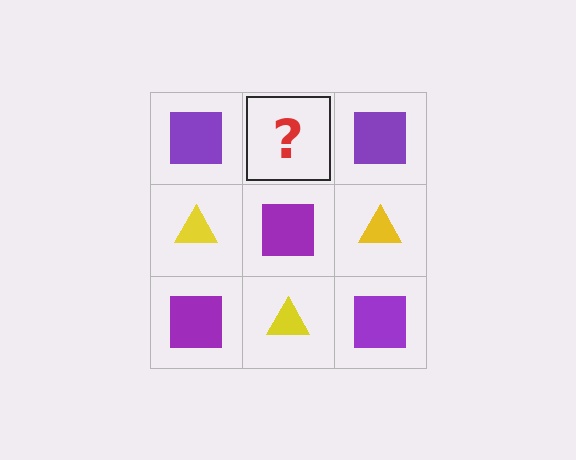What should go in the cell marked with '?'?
The missing cell should contain a yellow triangle.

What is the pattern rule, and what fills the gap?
The rule is that it alternates purple square and yellow triangle in a checkerboard pattern. The gap should be filled with a yellow triangle.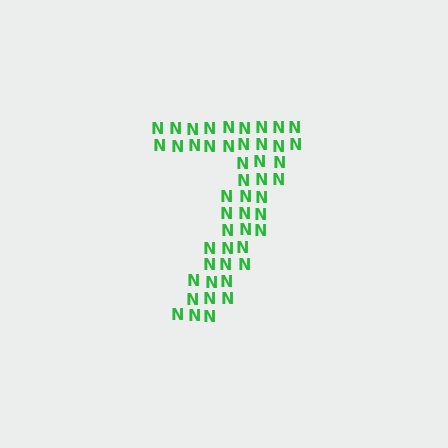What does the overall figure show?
The overall figure shows the digit 7.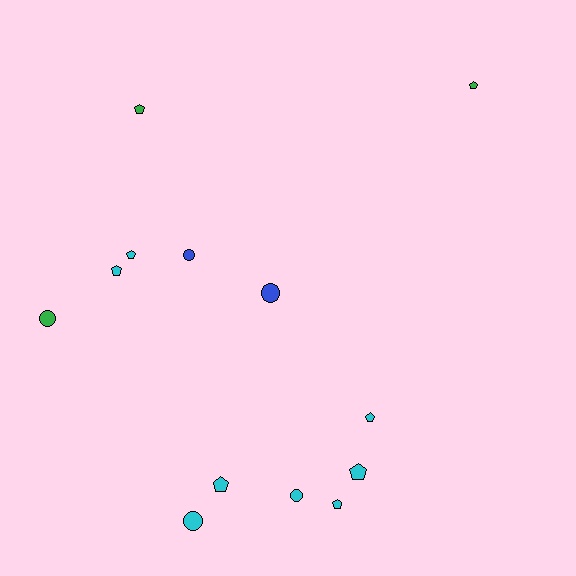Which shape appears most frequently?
Pentagon, with 8 objects.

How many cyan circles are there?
There are 2 cyan circles.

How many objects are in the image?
There are 13 objects.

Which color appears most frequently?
Cyan, with 8 objects.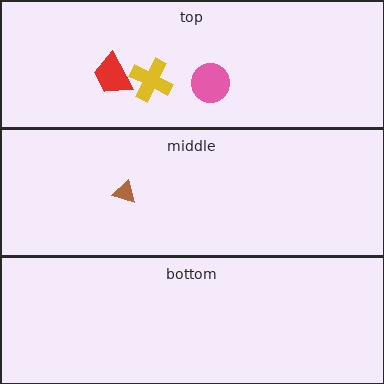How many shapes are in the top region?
3.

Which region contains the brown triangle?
The middle region.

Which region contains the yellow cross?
The top region.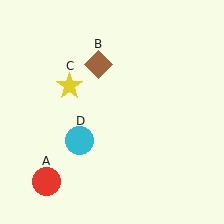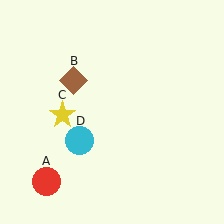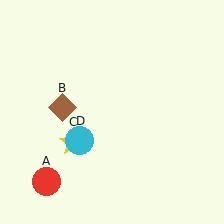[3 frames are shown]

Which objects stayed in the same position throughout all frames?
Red circle (object A) and cyan circle (object D) remained stationary.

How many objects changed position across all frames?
2 objects changed position: brown diamond (object B), yellow star (object C).